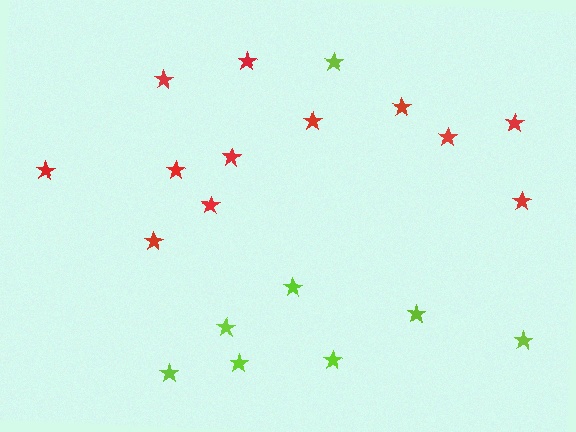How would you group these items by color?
There are 2 groups: one group of red stars (12) and one group of lime stars (8).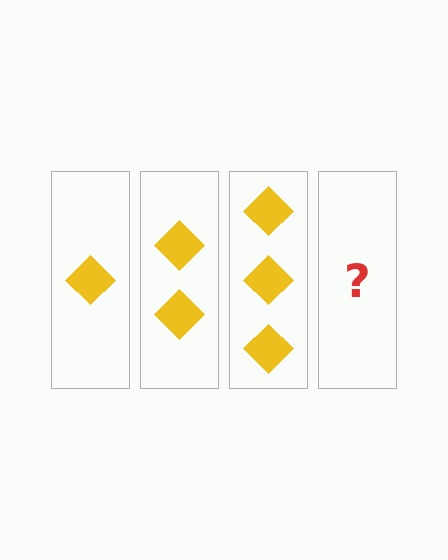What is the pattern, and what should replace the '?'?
The pattern is that each step adds one more diamond. The '?' should be 4 diamonds.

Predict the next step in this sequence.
The next step is 4 diamonds.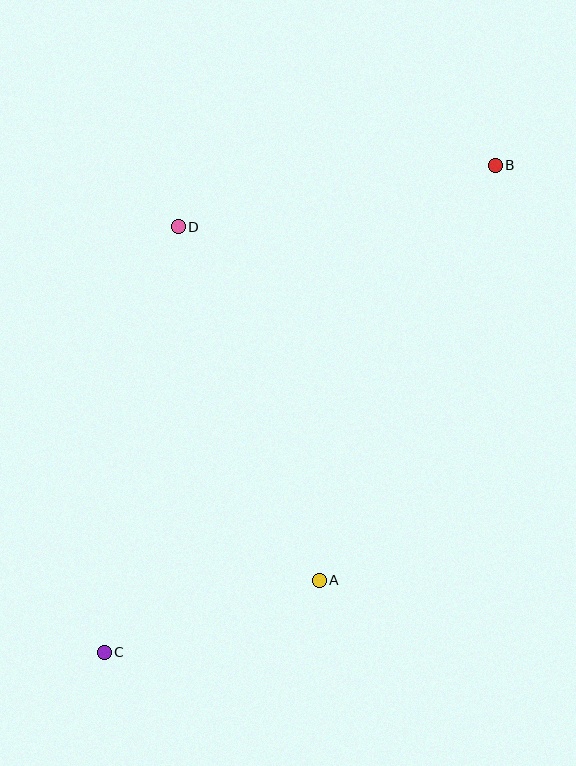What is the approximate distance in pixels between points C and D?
The distance between C and D is approximately 432 pixels.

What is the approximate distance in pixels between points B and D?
The distance between B and D is approximately 323 pixels.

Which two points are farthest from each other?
Points B and C are farthest from each other.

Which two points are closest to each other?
Points A and C are closest to each other.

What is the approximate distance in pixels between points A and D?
The distance between A and D is approximately 381 pixels.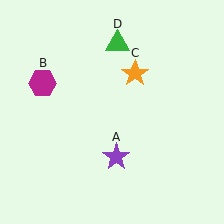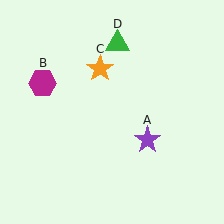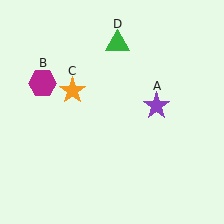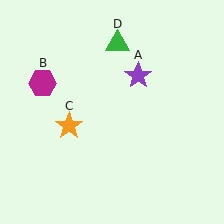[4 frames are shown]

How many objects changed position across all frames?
2 objects changed position: purple star (object A), orange star (object C).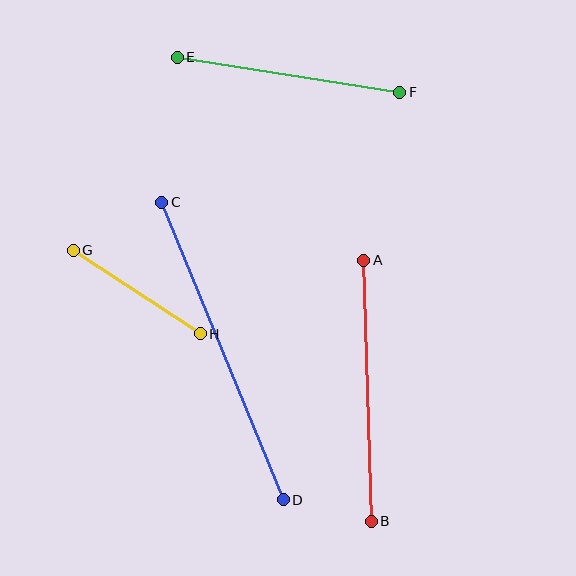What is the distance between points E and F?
The distance is approximately 225 pixels.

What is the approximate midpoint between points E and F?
The midpoint is at approximately (288, 75) pixels.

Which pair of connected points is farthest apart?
Points C and D are farthest apart.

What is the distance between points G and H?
The distance is approximately 152 pixels.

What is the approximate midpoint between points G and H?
The midpoint is at approximately (137, 292) pixels.